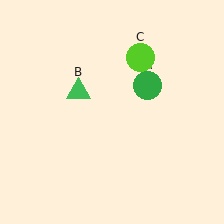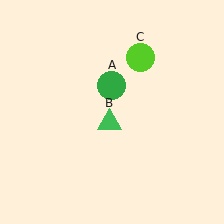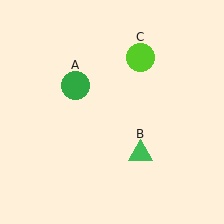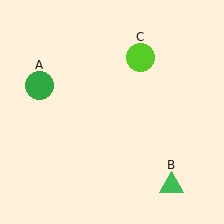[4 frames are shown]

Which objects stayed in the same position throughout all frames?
Lime circle (object C) remained stationary.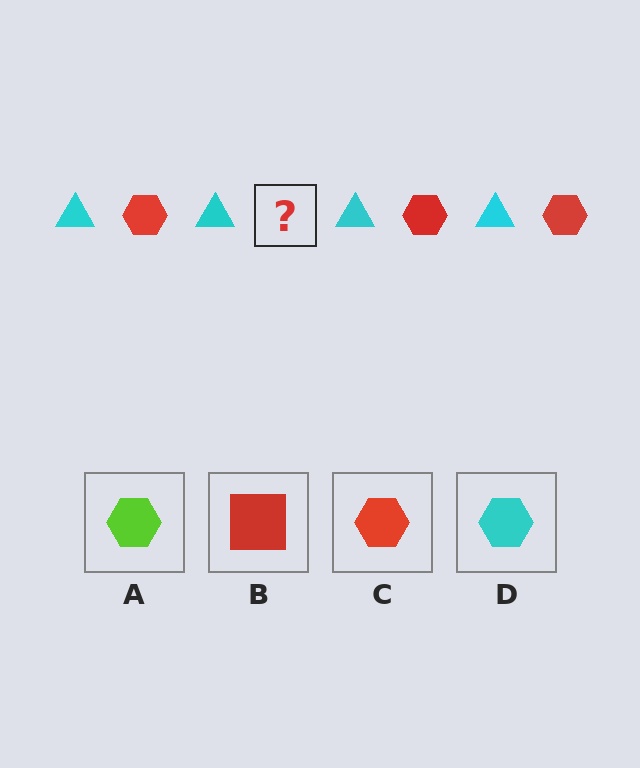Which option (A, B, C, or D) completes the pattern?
C.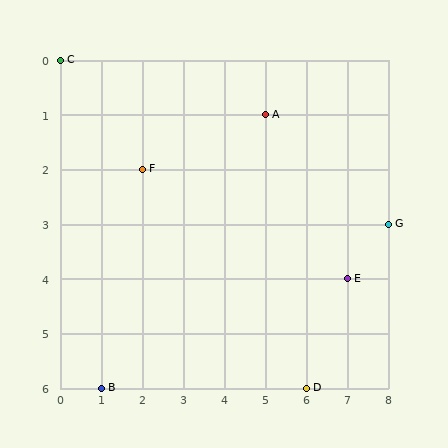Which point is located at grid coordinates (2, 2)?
Point F is at (2, 2).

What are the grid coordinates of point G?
Point G is at grid coordinates (8, 3).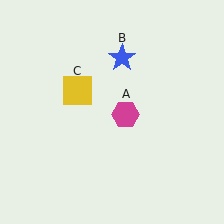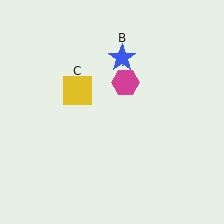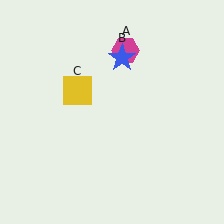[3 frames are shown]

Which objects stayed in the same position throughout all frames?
Blue star (object B) and yellow square (object C) remained stationary.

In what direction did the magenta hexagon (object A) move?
The magenta hexagon (object A) moved up.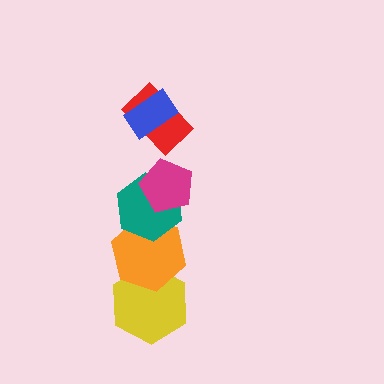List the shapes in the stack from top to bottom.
From top to bottom: the blue rectangle, the red rectangle, the magenta pentagon, the teal hexagon, the orange hexagon, the yellow hexagon.